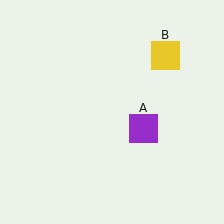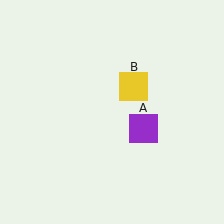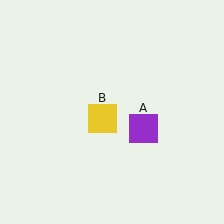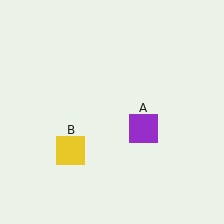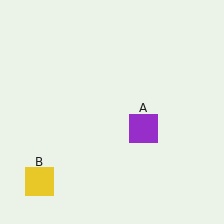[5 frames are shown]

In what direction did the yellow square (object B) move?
The yellow square (object B) moved down and to the left.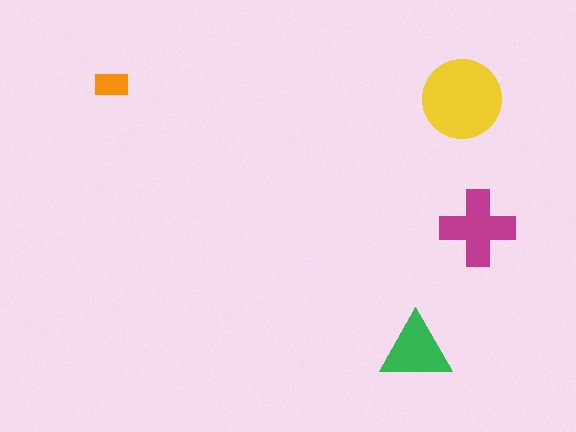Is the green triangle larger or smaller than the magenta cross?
Smaller.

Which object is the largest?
The yellow circle.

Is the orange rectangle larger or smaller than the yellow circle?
Smaller.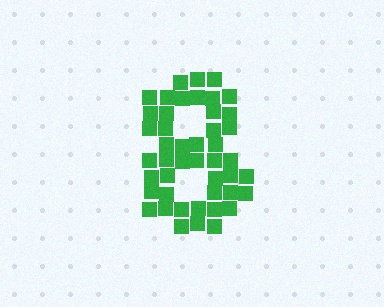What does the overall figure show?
The overall figure shows the digit 8.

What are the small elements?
The small elements are squares.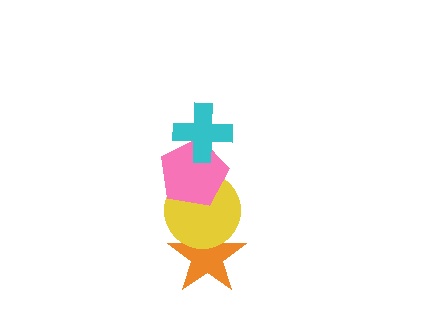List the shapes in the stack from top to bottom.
From top to bottom: the cyan cross, the pink pentagon, the yellow circle, the orange star.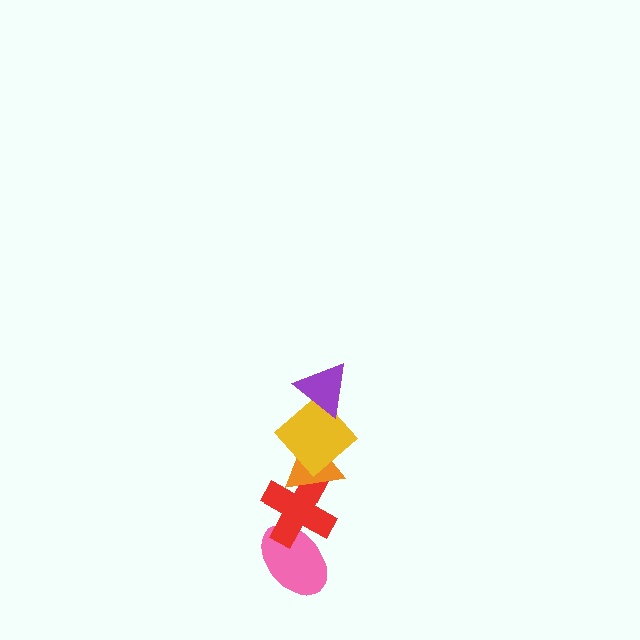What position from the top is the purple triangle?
The purple triangle is 1st from the top.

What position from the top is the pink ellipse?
The pink ellipse is 5th from the top.